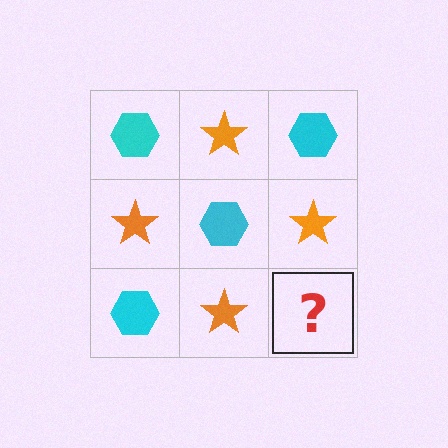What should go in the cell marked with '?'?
The missing cell should contain a cyan hexagon.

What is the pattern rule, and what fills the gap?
The rule is that it alternates cyan hexagon and orange star in a checkerboard pattern. The gap should be filled with a cyan hexagon.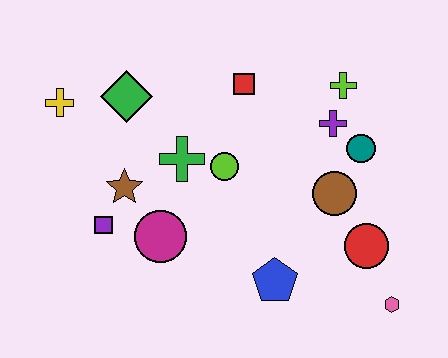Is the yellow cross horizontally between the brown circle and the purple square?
No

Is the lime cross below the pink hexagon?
No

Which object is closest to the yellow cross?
The green diamond is closest to the yellow cross.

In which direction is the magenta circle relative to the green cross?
The magenta circle is below the green cross.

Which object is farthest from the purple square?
The pink hexagon is farthest from the purple square.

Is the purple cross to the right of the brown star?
Yes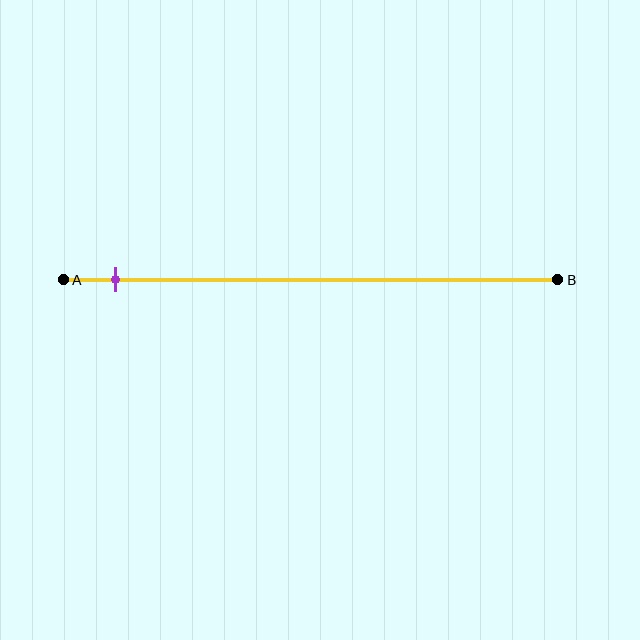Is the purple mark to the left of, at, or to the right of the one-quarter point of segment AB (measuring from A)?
The purple mark is to the left of the one-quarter point of segment AB.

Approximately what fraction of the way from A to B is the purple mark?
The purple mark is approximately 10% of the way from A to B.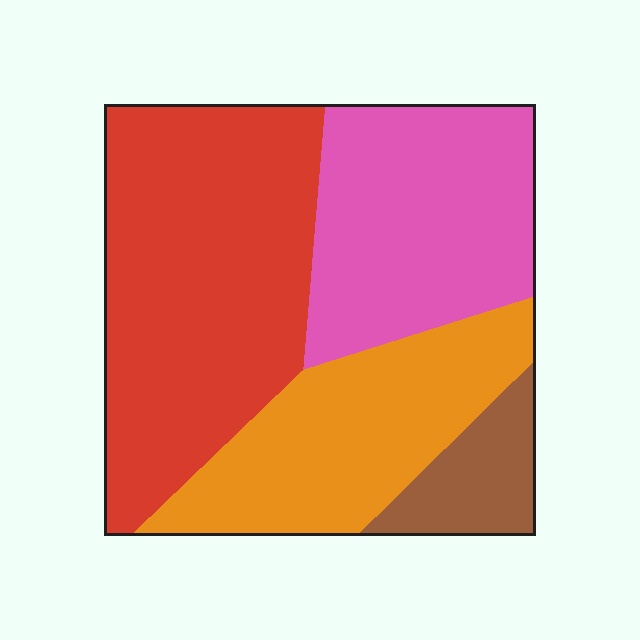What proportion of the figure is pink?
Pink takes up about one quarter (1/4) of the figure.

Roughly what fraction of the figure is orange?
Orange covers around 25% of the figure.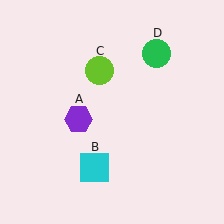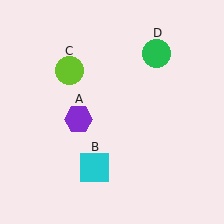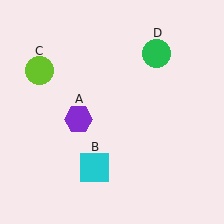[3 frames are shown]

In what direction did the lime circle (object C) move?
The lime circle (object C) moved left.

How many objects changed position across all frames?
1 object changed position: lime circle (object C).